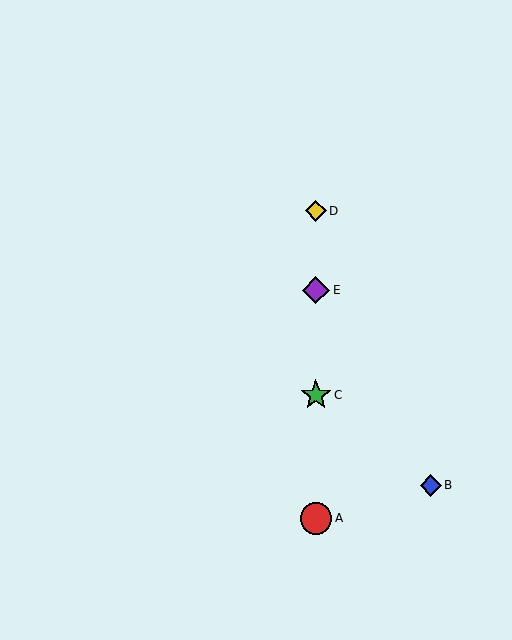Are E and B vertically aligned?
No, E is at x≈316 and B is at x≈431.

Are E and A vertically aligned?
Yes, both are at x≈316.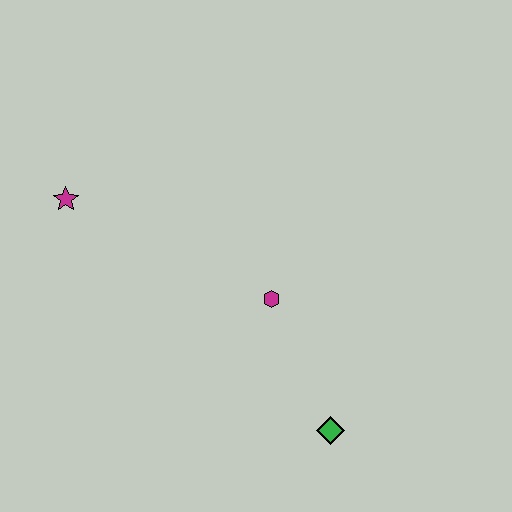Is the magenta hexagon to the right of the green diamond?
No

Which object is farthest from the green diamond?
The magenta star is farthest from the green diamond.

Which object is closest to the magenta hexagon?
The green diamond is closest to the magenta hexagon.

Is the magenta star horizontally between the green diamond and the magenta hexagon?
No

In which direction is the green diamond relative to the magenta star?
The green diamond is to the right of the magenta star.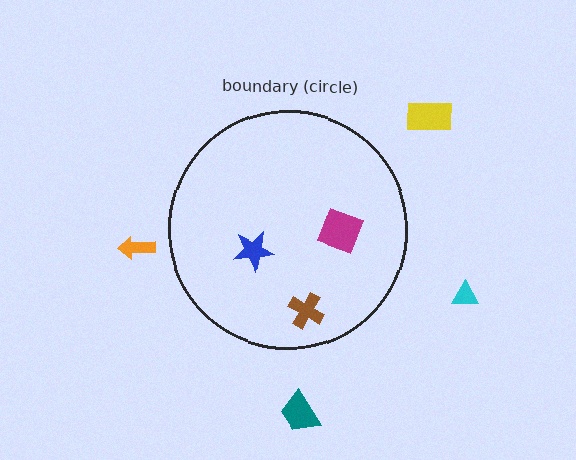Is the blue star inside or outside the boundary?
Inside.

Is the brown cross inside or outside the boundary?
Inside.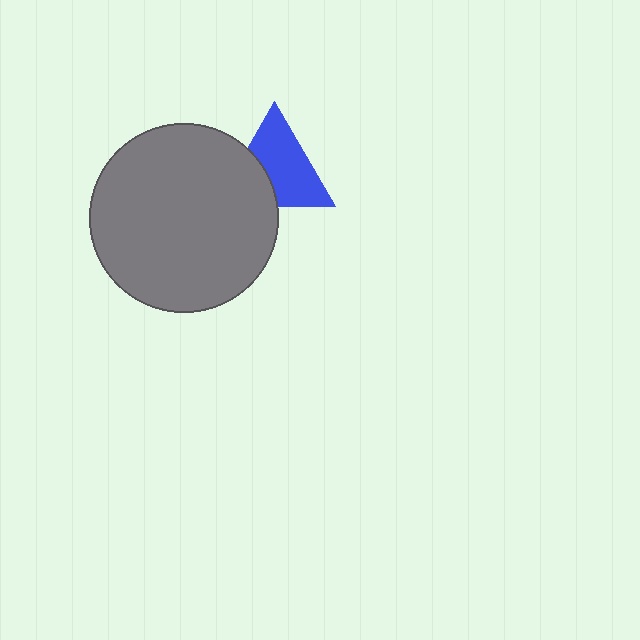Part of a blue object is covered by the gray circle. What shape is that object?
It is a triangle.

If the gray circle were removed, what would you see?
You would see the complete blue triangle.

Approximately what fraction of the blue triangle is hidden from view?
Roughly 34% of the blue triangle is hidden behind the gray circle.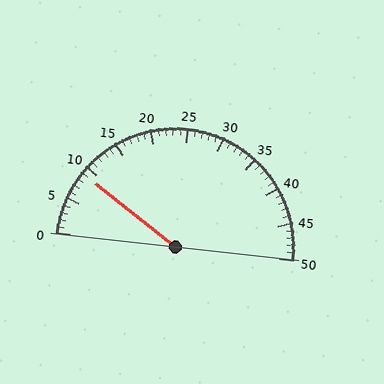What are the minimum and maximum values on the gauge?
The gauge ranges from 0 to 50.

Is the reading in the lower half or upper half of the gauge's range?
The reading is in the lower half of the range (0 to 50).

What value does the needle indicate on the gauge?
The needle indicates approximately 9.